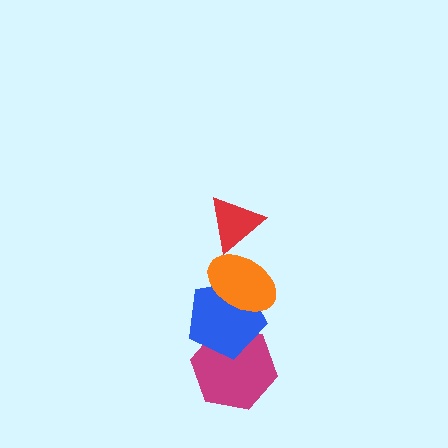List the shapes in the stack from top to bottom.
From top to bottom: the red triangle, the orange ellipse, the blue pentagon, the magenta hexagon.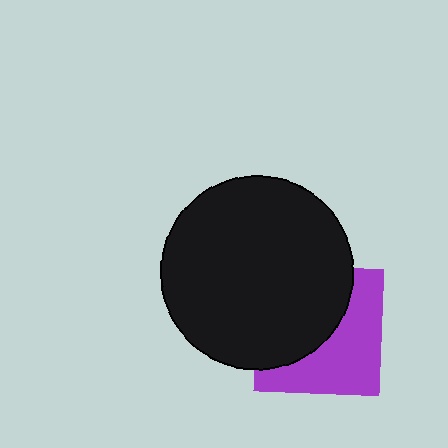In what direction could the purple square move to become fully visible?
The purple square could move toward the lower-right. That would shift it out from behind the black circle entirely.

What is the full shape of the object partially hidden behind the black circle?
The partially hidden object is a purple square.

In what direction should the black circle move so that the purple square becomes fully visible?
The black circle should move toward the upper-left. That is the shortest direction to clear the overlap and leave the purple square fully visible.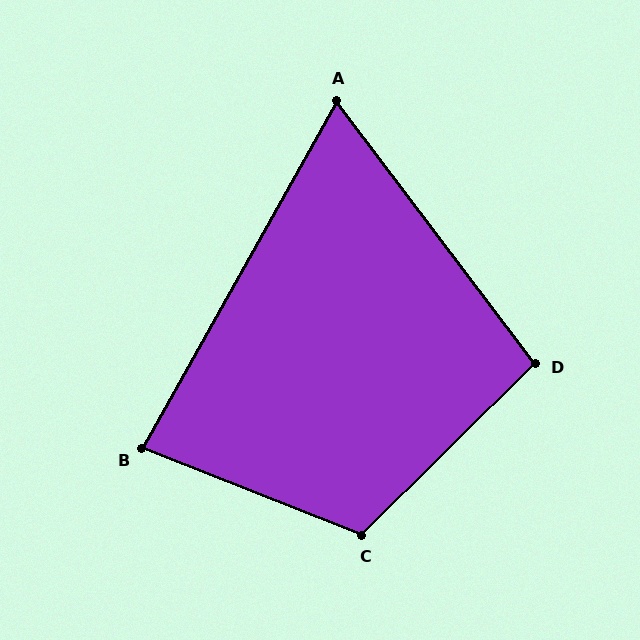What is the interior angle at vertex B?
Approximately 82 degrees (acute).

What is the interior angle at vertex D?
Approximately 98 degrees (obtuse).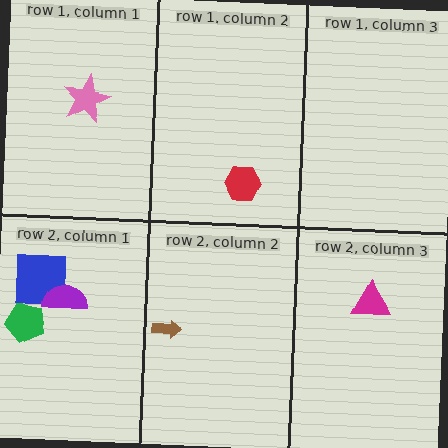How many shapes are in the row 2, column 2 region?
1.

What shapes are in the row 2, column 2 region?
The brown arrow.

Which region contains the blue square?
The row 2, column 1 region.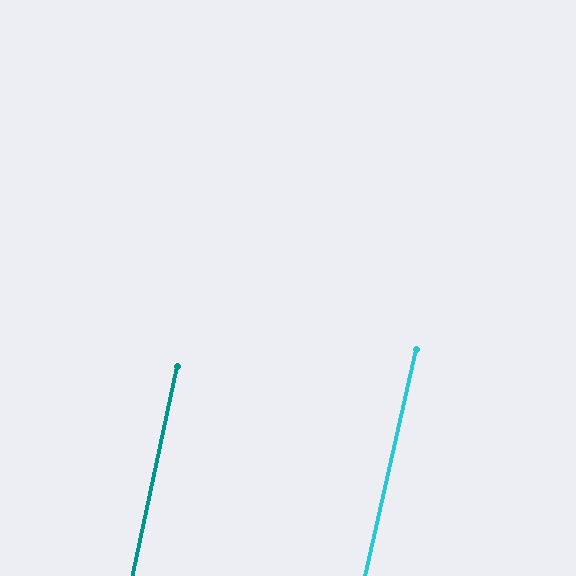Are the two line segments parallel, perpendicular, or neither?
Parallel — their directions differ by only 0.6°.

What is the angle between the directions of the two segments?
Approximately 1 degree.